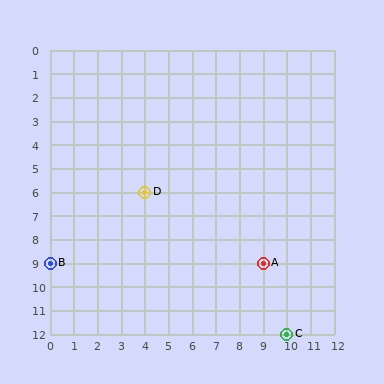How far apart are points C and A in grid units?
Points C and A are 1 column and 3 rows apart (about 3.2 grid units diagonally).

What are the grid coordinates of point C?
Point C is at grid coordinates (10, 12).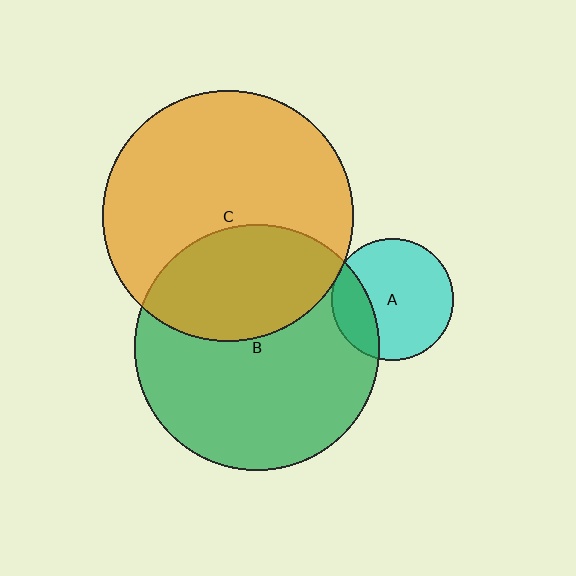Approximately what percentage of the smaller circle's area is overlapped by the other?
Approximately 5%.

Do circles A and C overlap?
Yes.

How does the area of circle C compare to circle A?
Approximately 4.2 times.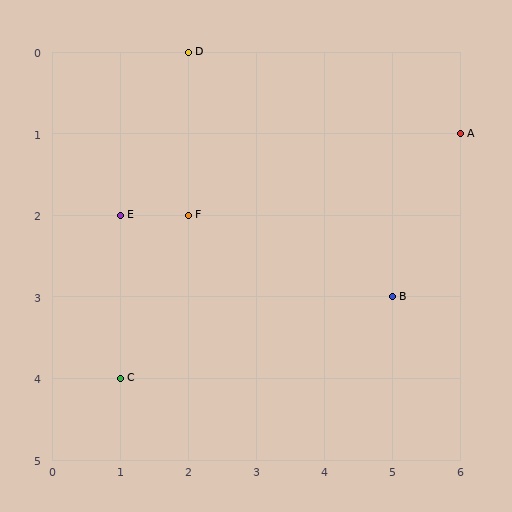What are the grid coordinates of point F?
Point F is at grid coordinates (2, 2).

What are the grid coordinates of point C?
Point C is at grid coordinates (1, 4).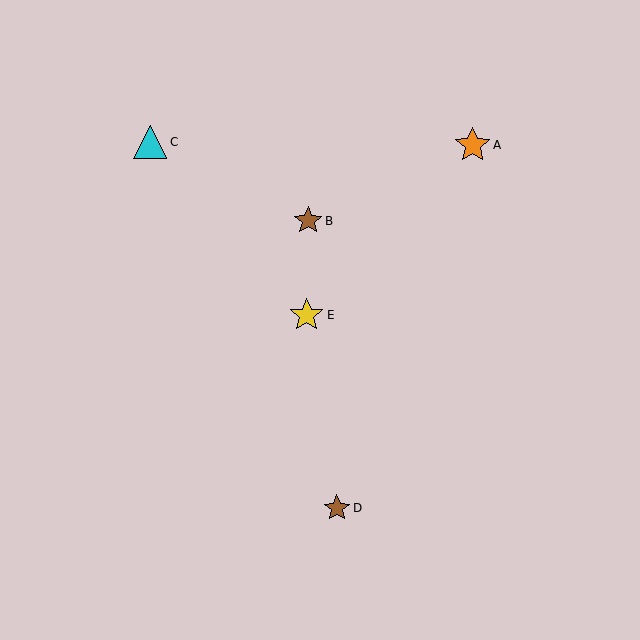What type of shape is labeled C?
Shape C is a cyan triangle.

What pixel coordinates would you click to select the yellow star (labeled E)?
Click at (307, 315) to select the yellow star E.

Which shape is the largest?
The orange star (labeled A) is the largest.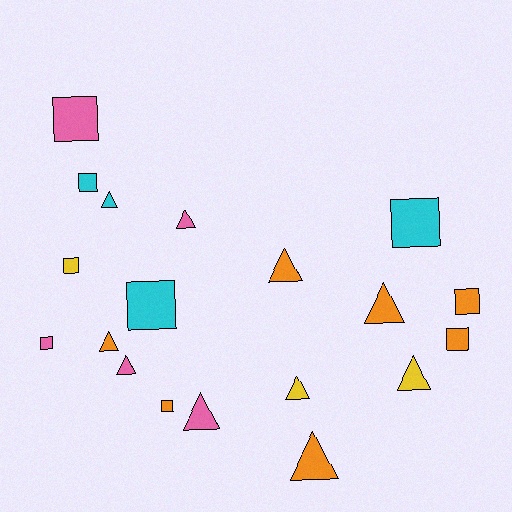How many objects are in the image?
There are 19 objects.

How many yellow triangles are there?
There are 2 yellow triangles.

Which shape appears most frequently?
Triangle, with 10 objects.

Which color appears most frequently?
Orange, with 7 objects.